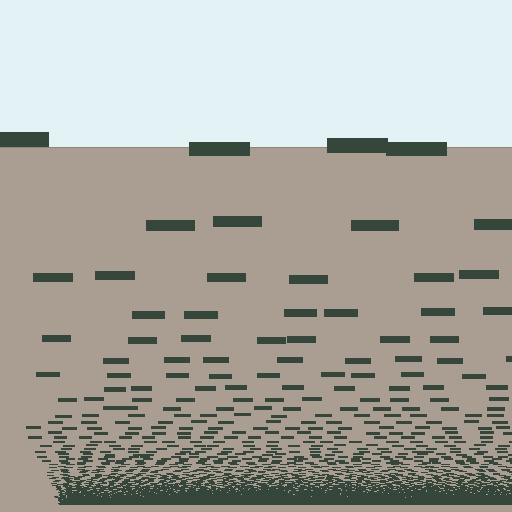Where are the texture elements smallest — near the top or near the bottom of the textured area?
Near the bottom.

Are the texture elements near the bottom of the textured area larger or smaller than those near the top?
Smaller. The gradient is inverted — elements near the bottom are smaller and denser.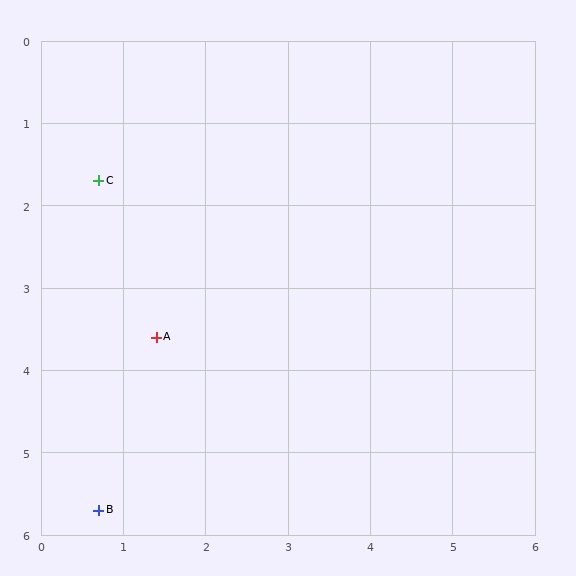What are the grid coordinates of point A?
Point A is at approximately (1.4, 3.6).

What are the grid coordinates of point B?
Point B is at approximately (0.7, 5.7).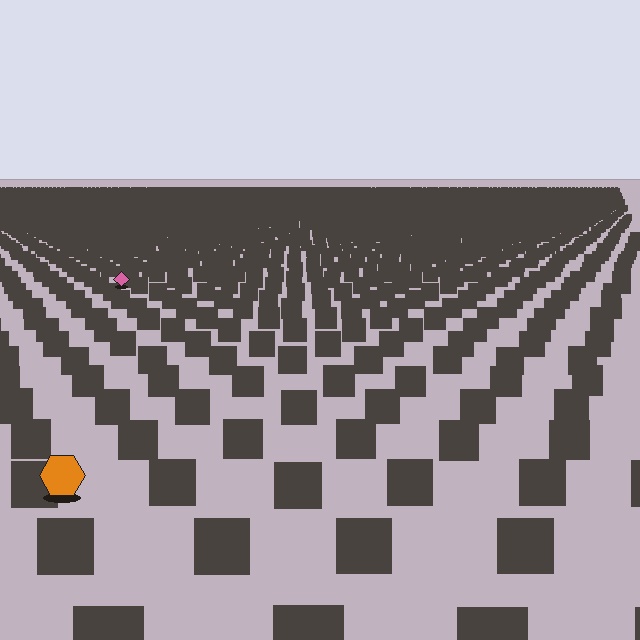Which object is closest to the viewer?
The orange hexagon is closest. The texture marks near it are larger and more spread out.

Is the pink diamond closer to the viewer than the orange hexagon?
No. The orange hexagon is closer — you can tell from the texture gradient: the ground texture is coarser near it.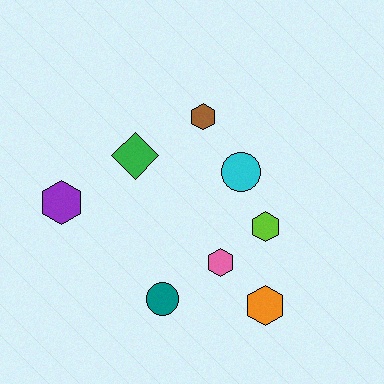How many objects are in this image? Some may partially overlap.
There are 8 objects.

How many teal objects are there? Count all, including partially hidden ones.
There is 1 teal object.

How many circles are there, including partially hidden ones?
There are 2 circles.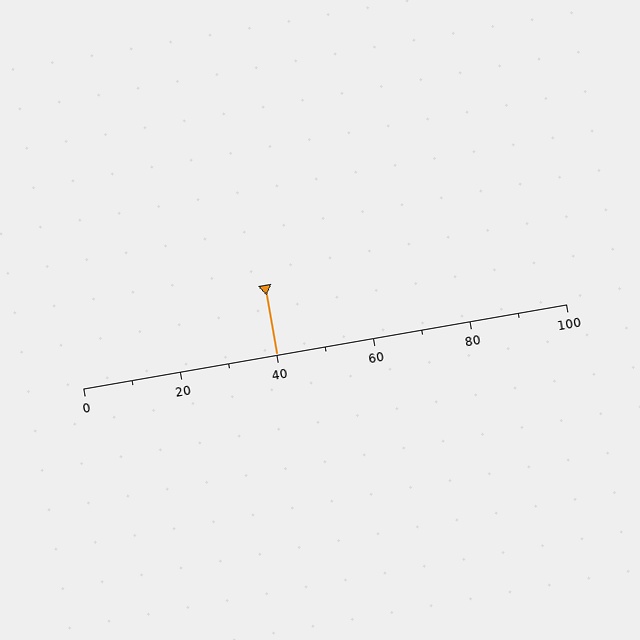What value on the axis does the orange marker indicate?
The marker indicates approximately 40.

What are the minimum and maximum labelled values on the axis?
The axis runs from 0 to 100.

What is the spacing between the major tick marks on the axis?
The major ticks are spaced 20 apart.